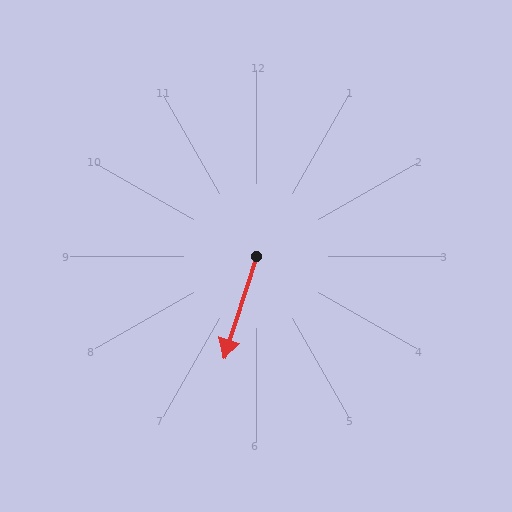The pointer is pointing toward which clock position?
Roughly 7 o'clock.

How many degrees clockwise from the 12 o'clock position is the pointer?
Approximately 198 degrees.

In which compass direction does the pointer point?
South.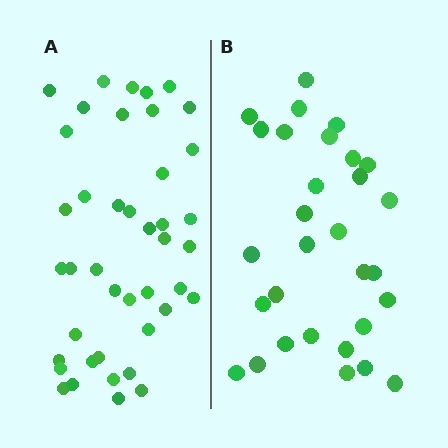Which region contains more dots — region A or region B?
Region A (the left region) has more dots.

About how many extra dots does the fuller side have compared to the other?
Region A has roughly 12 or so more dots than region B.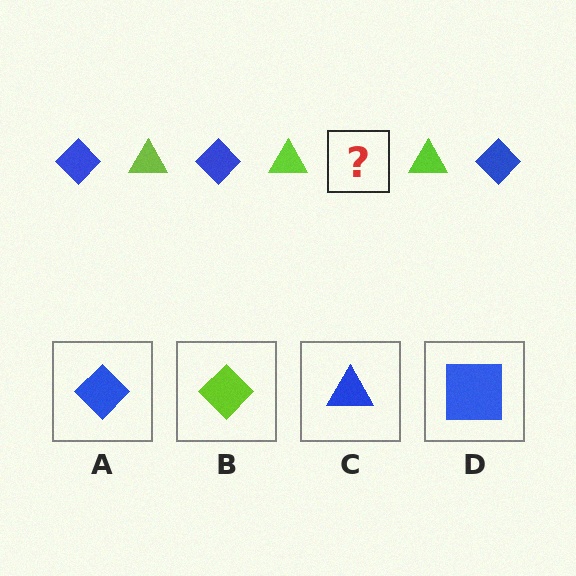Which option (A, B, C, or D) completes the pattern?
A.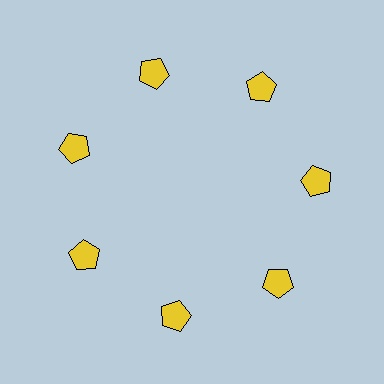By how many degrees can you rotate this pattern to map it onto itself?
The pattern maps onto itself every 51 degrees of rotation.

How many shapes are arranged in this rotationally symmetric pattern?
There are 7 shapes, arranged in 7 groups of 1.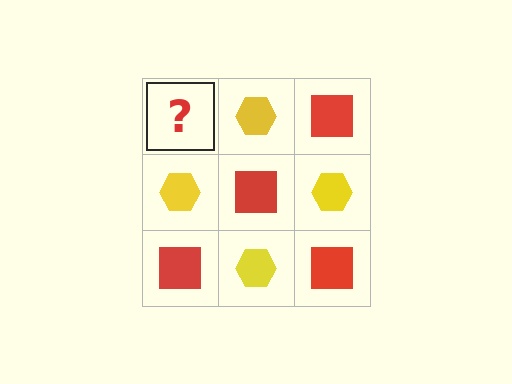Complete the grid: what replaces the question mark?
The question mark should be replaced with a red square.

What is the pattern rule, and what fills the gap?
The rule is that it alternates red square and yellow hexagon in a checkerboard pattern. The gap should be filled with a red square.